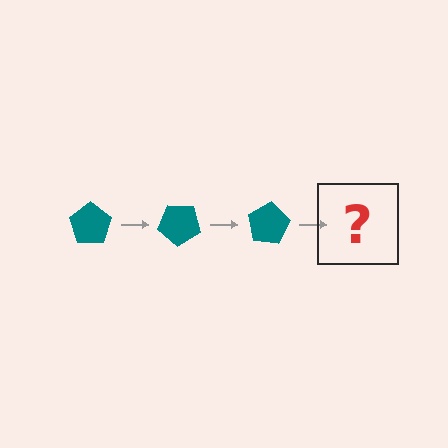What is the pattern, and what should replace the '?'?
The pattern is that the pentagon rotates 40 degrees each step. The '?' should be a teal pentagon rotated 120 degrees.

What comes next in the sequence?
The next element should be a teal pentagon rotated 120 degrees.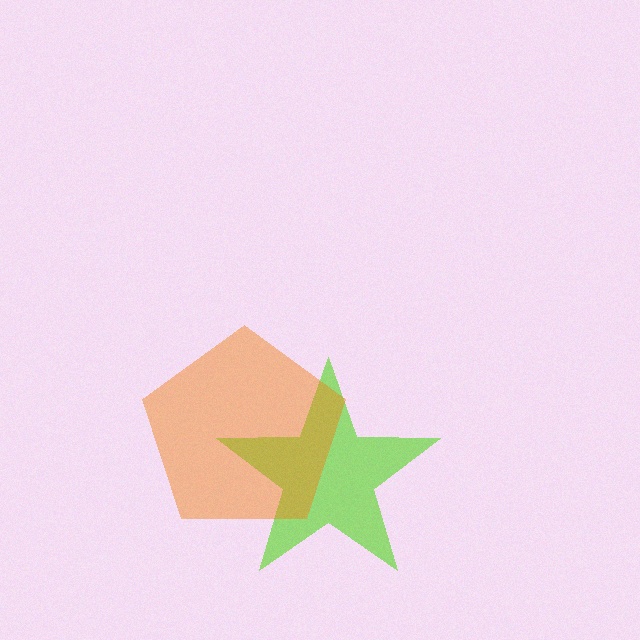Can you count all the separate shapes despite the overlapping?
Yes, there are 2 separate shapes.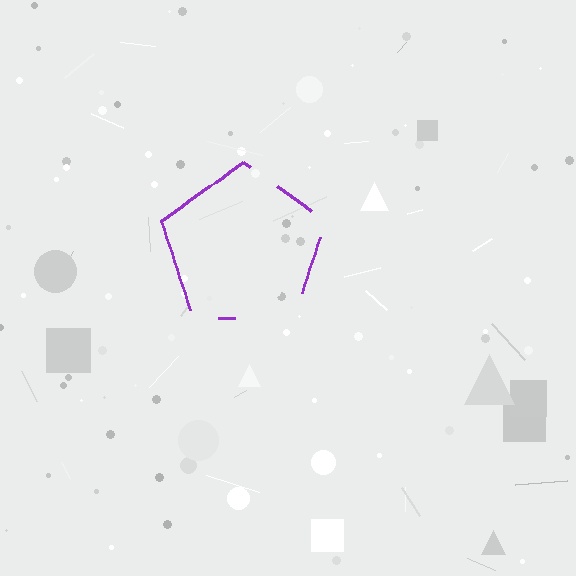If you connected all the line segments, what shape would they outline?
They would outline a pentagon.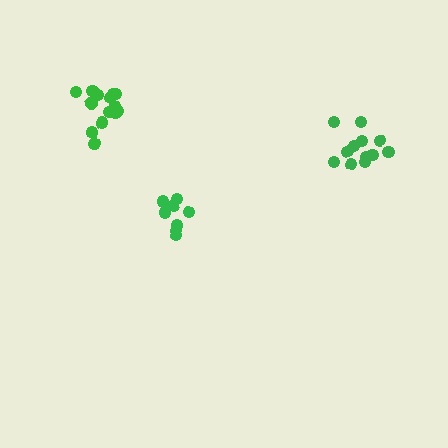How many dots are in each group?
Group 1: 12 dots, Group 2: 9 dots, Group 3: 15 dots (36 total).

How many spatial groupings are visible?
There are 3 spatial groupings.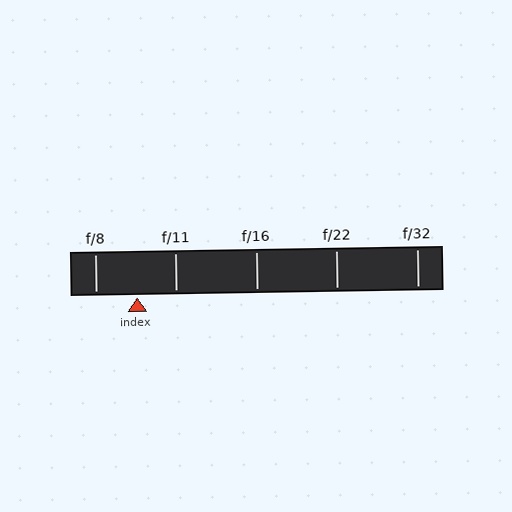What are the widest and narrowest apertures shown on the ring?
The widest aperture shown is f/8 and the narrowest is f/32.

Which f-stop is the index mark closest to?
The index mark is closest to f/11.